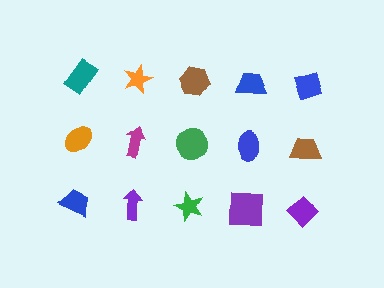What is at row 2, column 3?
A green circle.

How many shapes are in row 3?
5 shapes.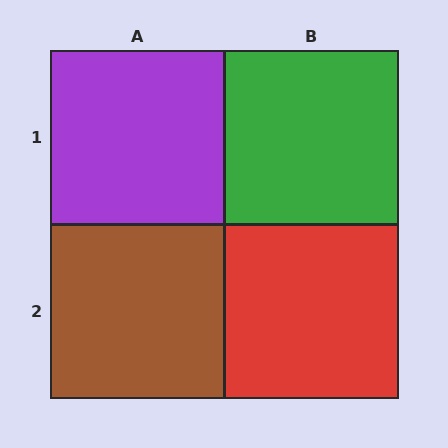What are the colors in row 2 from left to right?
Brown, red.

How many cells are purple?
1 cell is purple.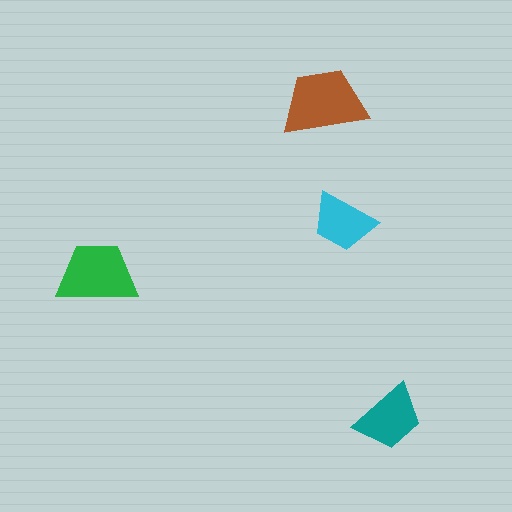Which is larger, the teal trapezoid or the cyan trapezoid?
The teal one.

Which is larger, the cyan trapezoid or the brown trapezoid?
The brown one.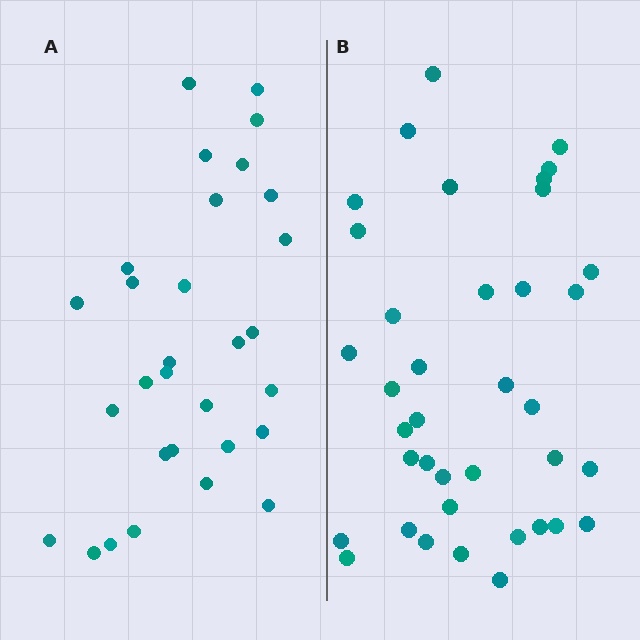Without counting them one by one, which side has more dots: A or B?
Region B (the right region) has more dots.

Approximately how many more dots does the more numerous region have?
Region B has roughly 8 or so more dots than region A.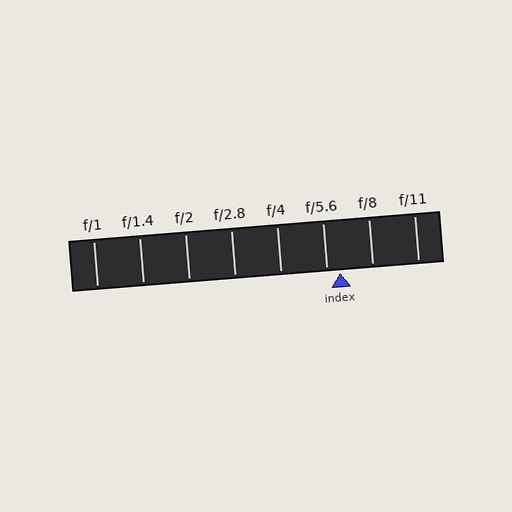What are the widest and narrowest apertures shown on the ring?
The widest aperture shown is f/1 and the narrowest is f/11.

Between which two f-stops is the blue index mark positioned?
The index mark is between f/5.6 and f/8.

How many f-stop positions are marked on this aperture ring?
There are 8 f-stop positions marked.